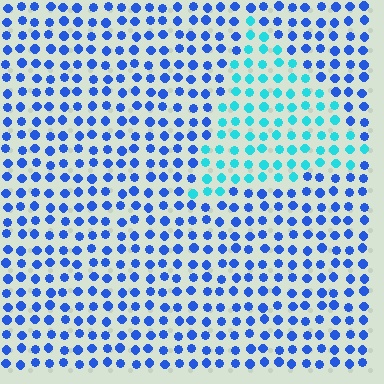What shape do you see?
I see a triangle.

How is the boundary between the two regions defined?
The boundary is defined purely by a slight shift in hue (about 42 degrees). Spacing, size, and orientation are identical on both sides.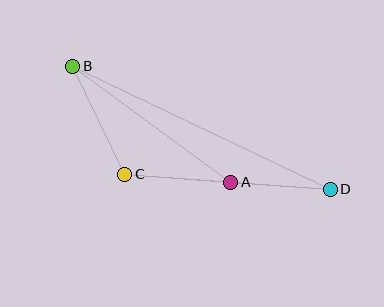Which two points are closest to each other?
Points A and D are closest to each other.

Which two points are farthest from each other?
Points B and D are farthest from each other.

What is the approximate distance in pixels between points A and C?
The distance between A and C is approximately 106 pixels.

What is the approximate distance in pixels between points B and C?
The distance between B and C is approximately 120 pixels.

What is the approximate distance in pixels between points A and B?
The distance between A and B is approximately 196 pixels.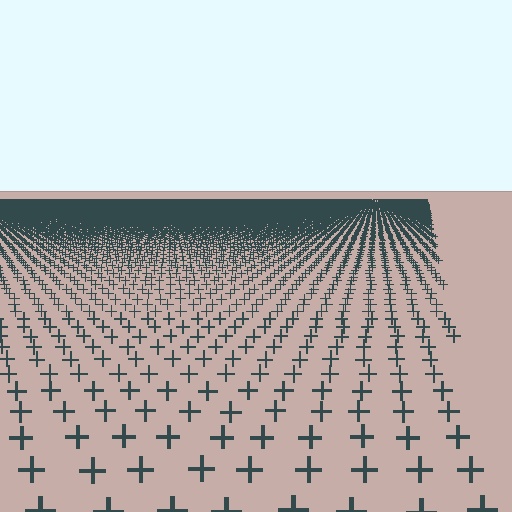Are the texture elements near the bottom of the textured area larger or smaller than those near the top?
Larger. Near the bottom, elements are closer to the viewer and appear at a bigger on-screen size.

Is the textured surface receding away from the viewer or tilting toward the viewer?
The surface is receding away from the viewer. Texture elements get smaller and denser toward the top.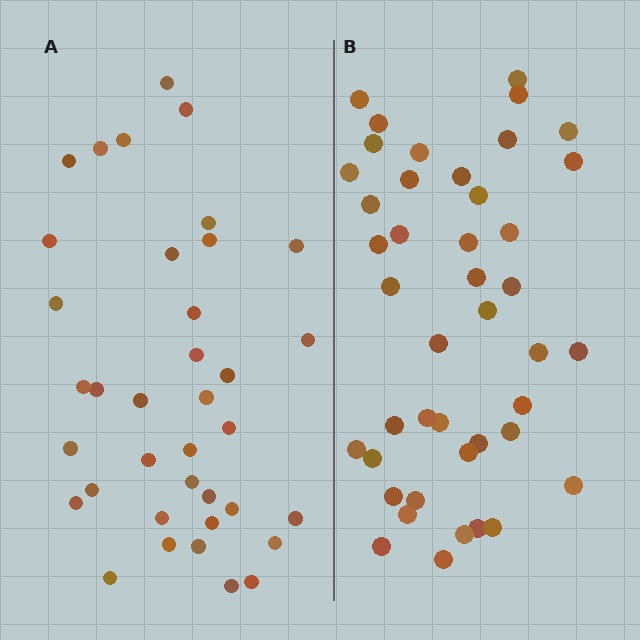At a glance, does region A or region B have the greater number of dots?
Region B (the right region) has more dots.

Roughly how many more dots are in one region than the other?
Region B has about 6 more dots than region A.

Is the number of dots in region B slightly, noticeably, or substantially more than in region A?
Region B has only slightly more — the two regions are fairly close. The ratio is roughly 1.2 to 1.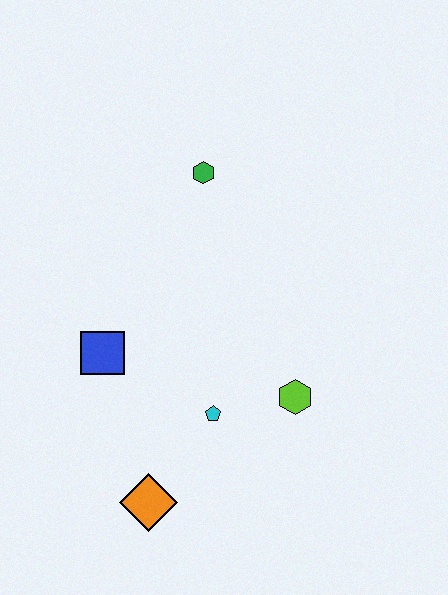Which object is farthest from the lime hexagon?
The green hexagon is farthest from the lime hexagon.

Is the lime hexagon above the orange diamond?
Yes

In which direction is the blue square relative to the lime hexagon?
The blue square is to the left of the lime hexagon.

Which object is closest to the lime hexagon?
The cyan pentagon is closest to the lime hexagon.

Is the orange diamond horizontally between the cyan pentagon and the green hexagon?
No